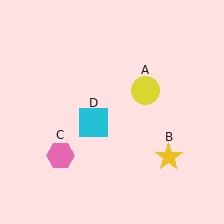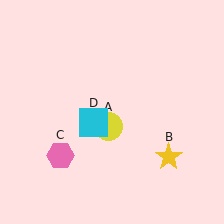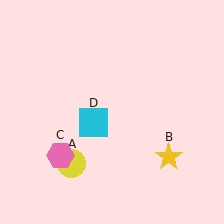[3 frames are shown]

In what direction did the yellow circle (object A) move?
The yellow circle (object A) moved down and to the left.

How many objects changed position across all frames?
1 object changed position: yellow circle (object A).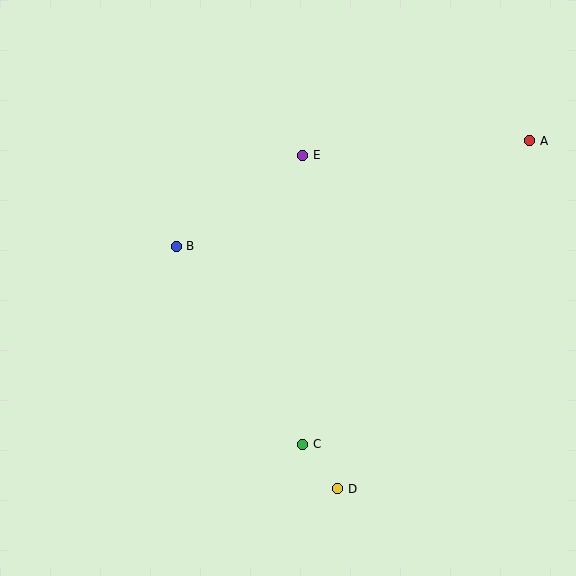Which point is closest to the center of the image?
Point B at (176, 246) is closest to the center.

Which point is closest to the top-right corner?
Point A is closest to the top-right corner.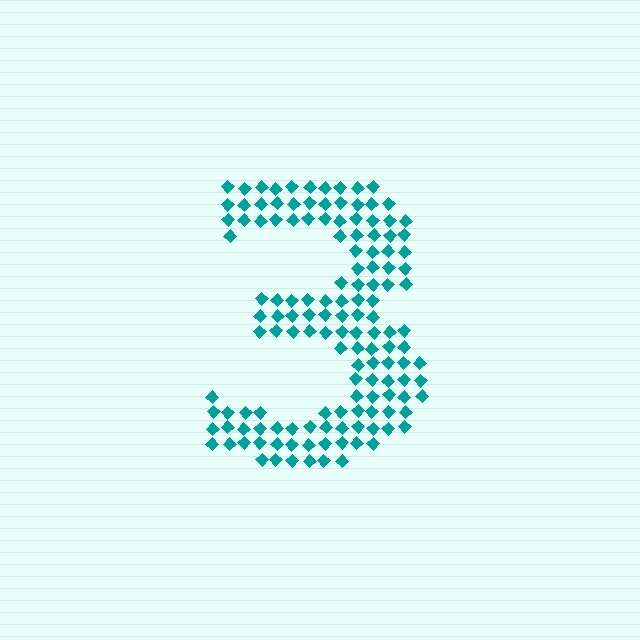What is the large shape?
The large shape is the digit 3.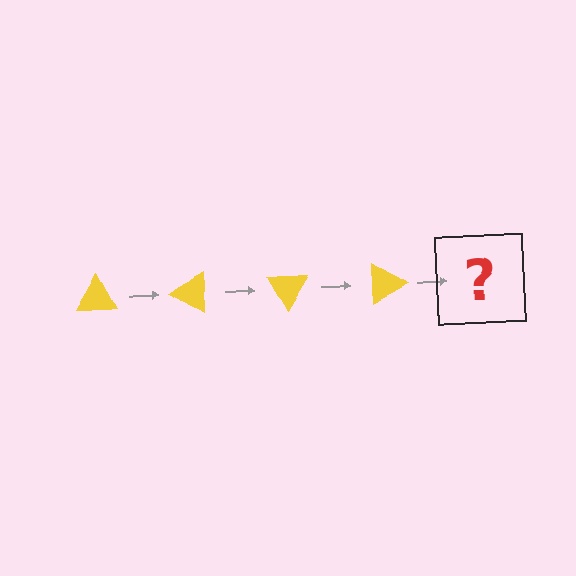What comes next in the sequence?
The next element should be a yellow triangle rotated 120 degrees.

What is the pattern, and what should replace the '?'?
The pattern is that the triangle rotates 30 degrees each step. The '?' should be a yellow triangle rotated 120 degrees.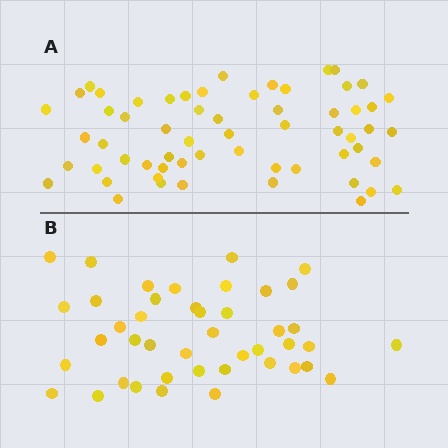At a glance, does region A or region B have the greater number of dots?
Region A (the top region) has more dots.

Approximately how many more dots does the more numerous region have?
Region A has approximately 15 more dots than region B.